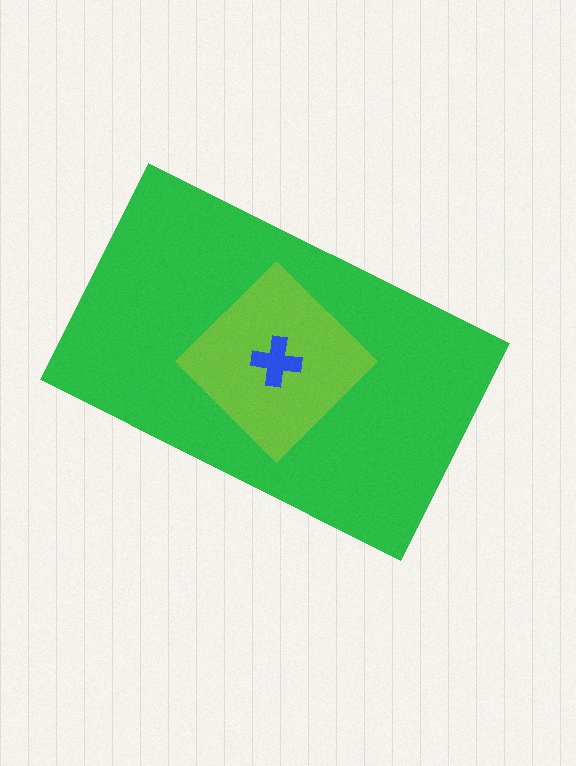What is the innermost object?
The blue cross.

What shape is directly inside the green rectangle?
The lime diamond.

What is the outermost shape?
The green rectangle.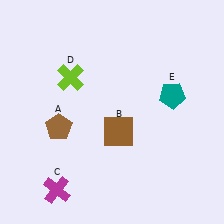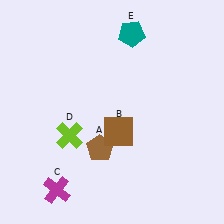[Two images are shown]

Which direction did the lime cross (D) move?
The lime cross (D) moved down.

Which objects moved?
The objects that moved are: the brown pentagon (A), the lime cross (D), the teal pentagon (E).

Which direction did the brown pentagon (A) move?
The brown pentagon (A) moved right.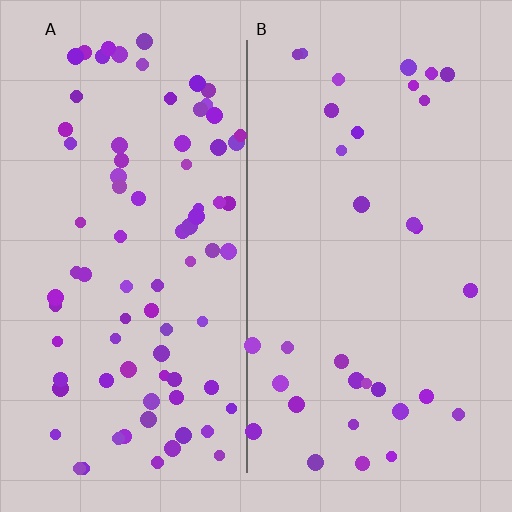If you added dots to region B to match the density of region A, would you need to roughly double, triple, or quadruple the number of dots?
Approximately triple.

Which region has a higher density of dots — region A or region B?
A (the left).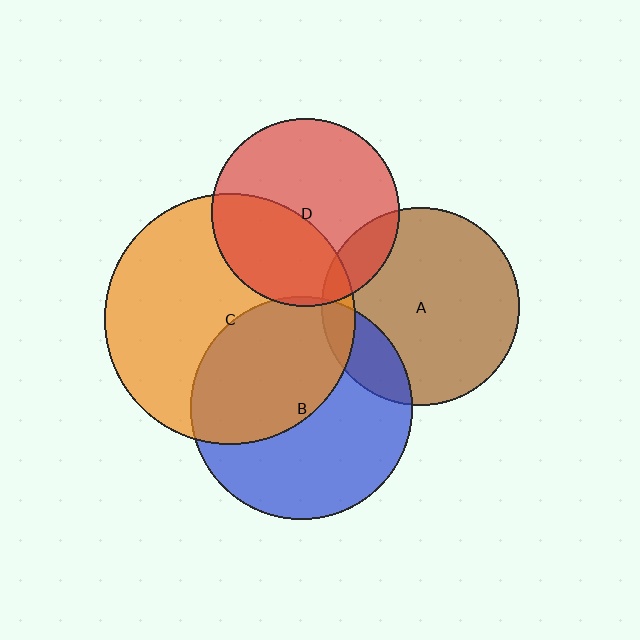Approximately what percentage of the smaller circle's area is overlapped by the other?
Approximately 40%.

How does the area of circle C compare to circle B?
Approximately 1.3 times.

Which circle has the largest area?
Circle C (orange).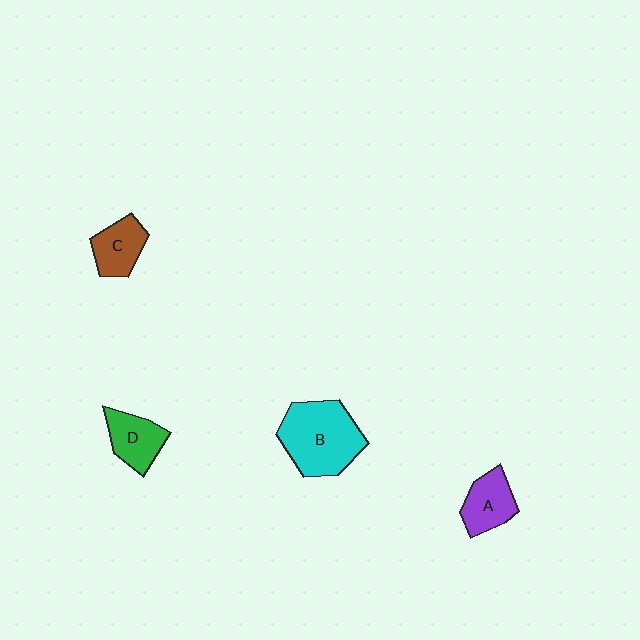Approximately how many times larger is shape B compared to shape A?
Approximately 1.9 times.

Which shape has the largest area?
Shape B (cyan).